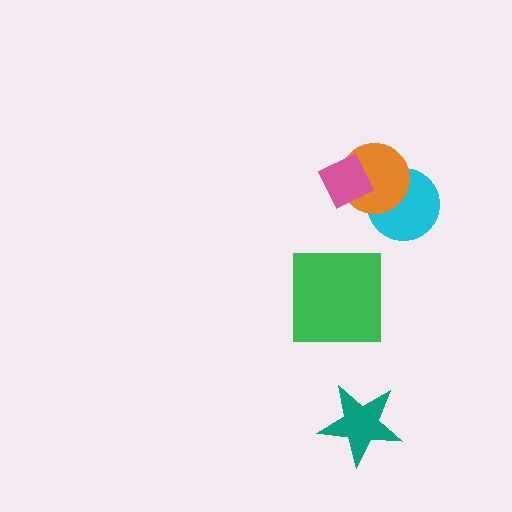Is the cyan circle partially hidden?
Yes, it is partially covered by another shape.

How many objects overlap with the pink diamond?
1 object overlaps with the pink diamond.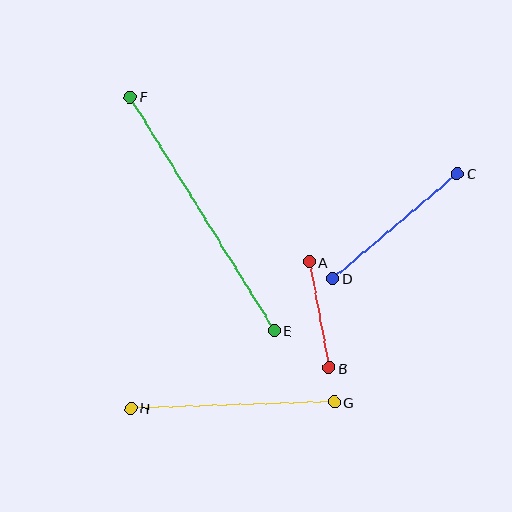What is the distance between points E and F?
The distance is approximately 275 pixels.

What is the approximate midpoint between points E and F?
The midpoint is at approximately (202, 214) pixels.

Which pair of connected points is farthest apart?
Points E and F are farthest apart.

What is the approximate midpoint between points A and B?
The midpoint is at approximately (319, 315) pixels.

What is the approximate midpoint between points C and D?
The midpoint is at approximately (395, 226) pixels.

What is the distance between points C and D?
The distance is approximately 163 pixels.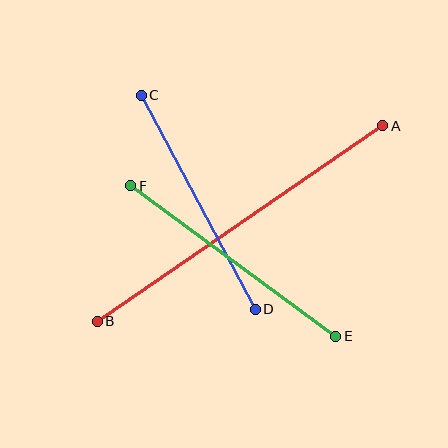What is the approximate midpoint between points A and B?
The midpoint is at approximately (240, 224) pixels.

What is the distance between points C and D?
The distance is approximately 242 pixels.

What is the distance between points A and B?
The distance is approximately 346 pixels.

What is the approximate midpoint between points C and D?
The midpoint is at approximately (198, 202) pixels.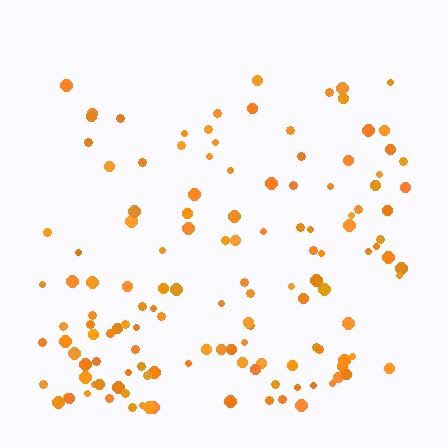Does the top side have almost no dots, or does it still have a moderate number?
Still a moderate number, just noticeably fewer than the bottom.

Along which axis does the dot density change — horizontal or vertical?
Vertical.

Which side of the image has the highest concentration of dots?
The bottom.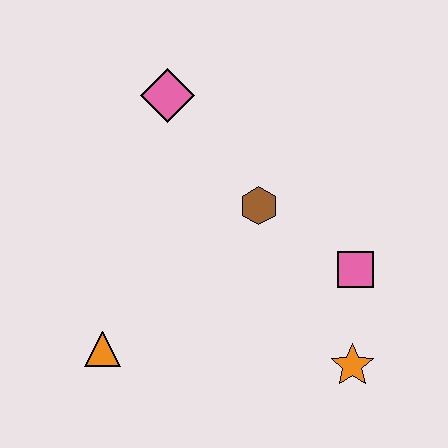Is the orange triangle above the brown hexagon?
No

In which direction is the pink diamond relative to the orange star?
The pink diamond is above the orange star.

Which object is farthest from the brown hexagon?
The orange triangle is farthest from the brown hexagon.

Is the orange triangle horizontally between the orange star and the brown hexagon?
No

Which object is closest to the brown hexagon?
The pink square is closest to the brown hexagon.